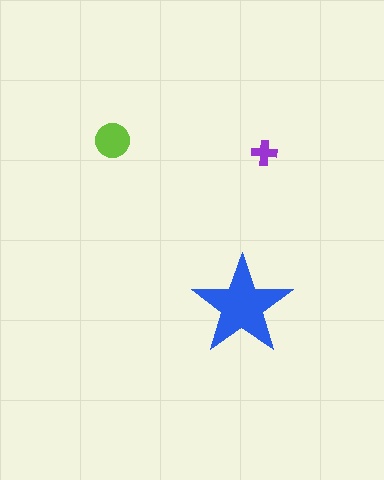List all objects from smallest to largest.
The purple cross, the lime circle, the blue star.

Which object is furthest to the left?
The lime circle is leftmost.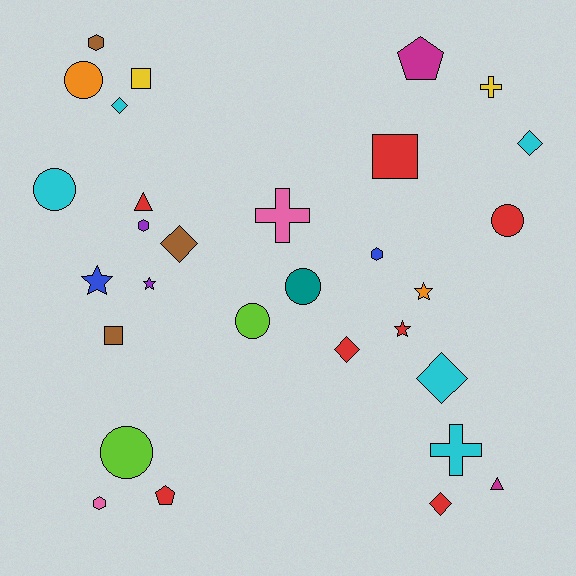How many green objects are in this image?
There are no green objects.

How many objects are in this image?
There are 30 objects.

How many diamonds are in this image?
There are 6 diamonds.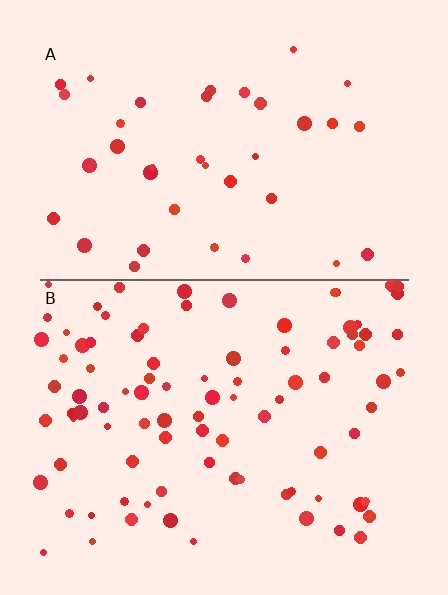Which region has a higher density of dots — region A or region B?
B (the bottom).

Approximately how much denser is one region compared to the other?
Approximately 2.4× — region B over region A.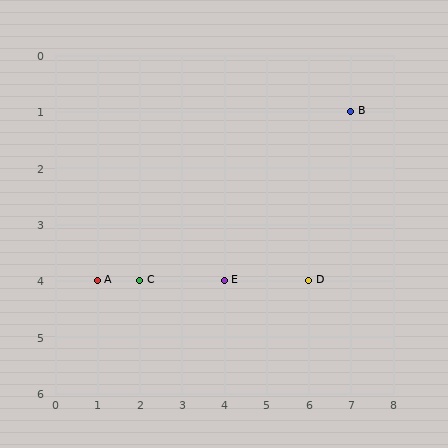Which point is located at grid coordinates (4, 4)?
Point E is at (4, 4).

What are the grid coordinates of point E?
Point E is at grid coordinates (4, 4).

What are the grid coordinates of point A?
Point A is at grid coordinates (1, 4).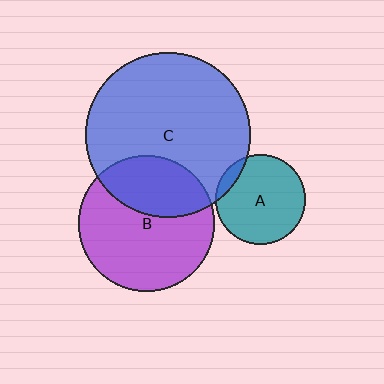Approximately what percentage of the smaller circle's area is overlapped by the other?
Approximately 10%.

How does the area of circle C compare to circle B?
Approximately 1.5 times.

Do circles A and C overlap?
Yes.